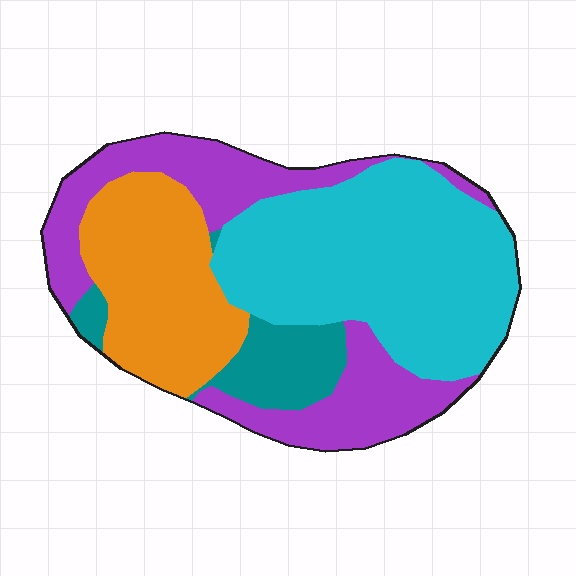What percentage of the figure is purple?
Purple takes up about one quarter (1/4) of the figure.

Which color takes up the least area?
Teal, at roughly 10%.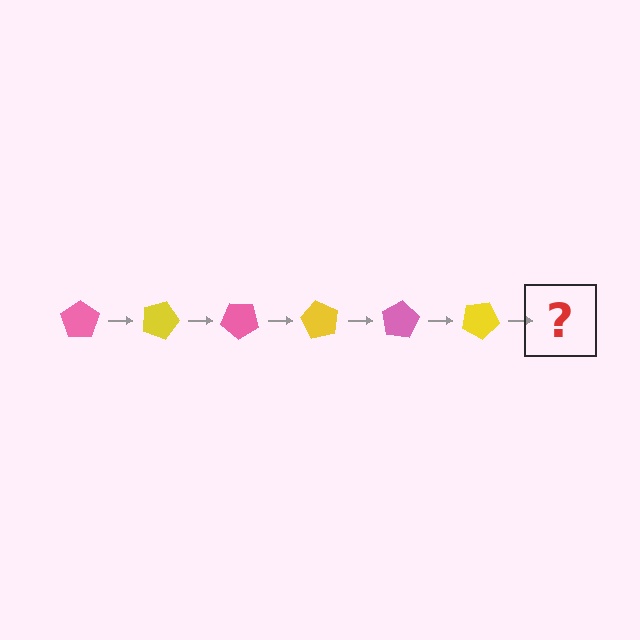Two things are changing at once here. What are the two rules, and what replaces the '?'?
The two rules are that it rotates 20 degrees each step and the color cycles through pink and yellow. The '?' should be a pink pentagon, rotated 120 degrees from the start.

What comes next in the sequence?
The next element should be a pink pentagon, rotated 120 degrees from the start.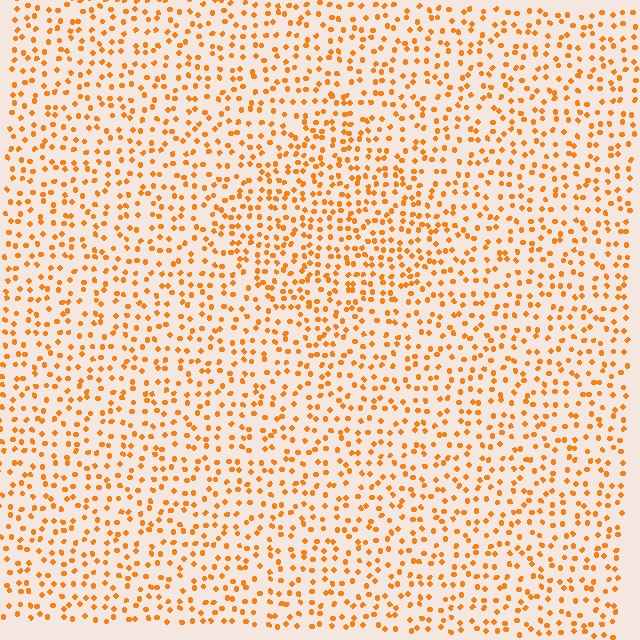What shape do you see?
I see a diamond.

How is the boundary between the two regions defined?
The boundary is defined by a change in element density (approximately 1.5x ratio). All elements are the same color, size, and shape.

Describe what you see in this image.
The image contains small orange elements arranged at two different densities. A diamond-shaped region is visible where the elements are more densely packed than the surrounding area.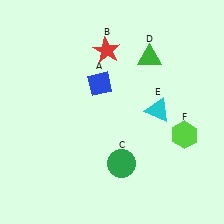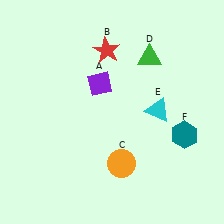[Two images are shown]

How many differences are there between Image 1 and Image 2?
There are 3 differences between the two images.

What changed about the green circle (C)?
In Image 1, C is green. In Image 2, it changed to orange.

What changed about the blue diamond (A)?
In Image 1, A is blue. In Image 2, it changed to purple.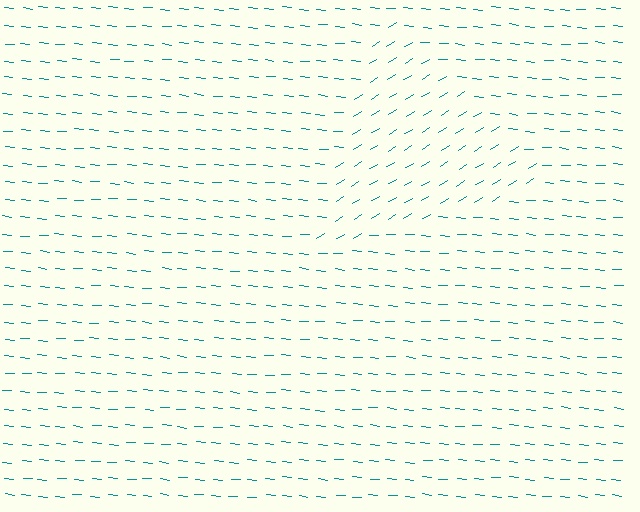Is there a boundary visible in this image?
Yes, there is a texture boundary formed by a change in line orientation.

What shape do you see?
I see a triangle.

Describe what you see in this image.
The image is filled with small teal line segments. A triangle region in the image has lines oriented differently from the surrounding lines, creating a visible texture boundary.